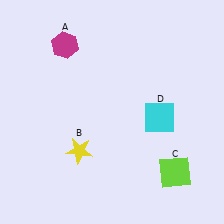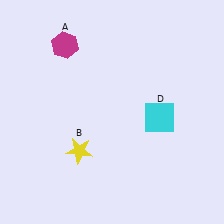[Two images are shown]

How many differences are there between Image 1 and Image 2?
There is 1 difference between the two images.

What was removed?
The lime square (C) was removed in Image 2.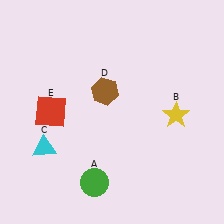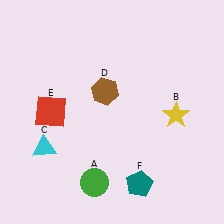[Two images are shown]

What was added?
A teal pentagon (F) was added in Image 2.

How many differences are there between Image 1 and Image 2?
There is 1 difference between the two images.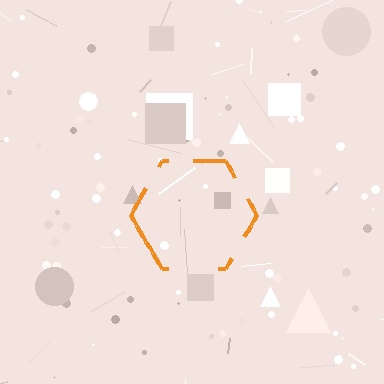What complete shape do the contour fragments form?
The contour fragments form a hexagon.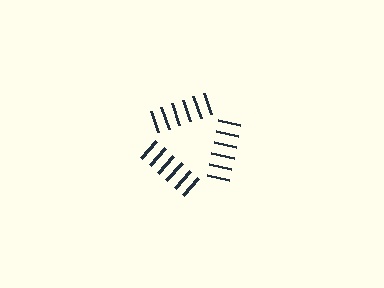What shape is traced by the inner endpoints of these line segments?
An illusory triangle — the line segments terminate on its edges but no continuous stroke is drawn.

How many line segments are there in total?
18 — 6 along each of the 3 edges.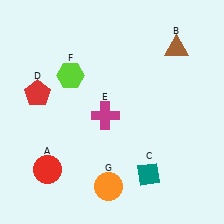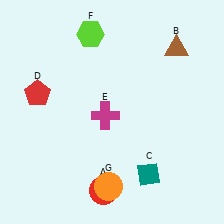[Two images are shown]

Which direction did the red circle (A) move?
The red circle (A) moved right.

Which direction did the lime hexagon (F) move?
The lime hexagon (F) moved up.